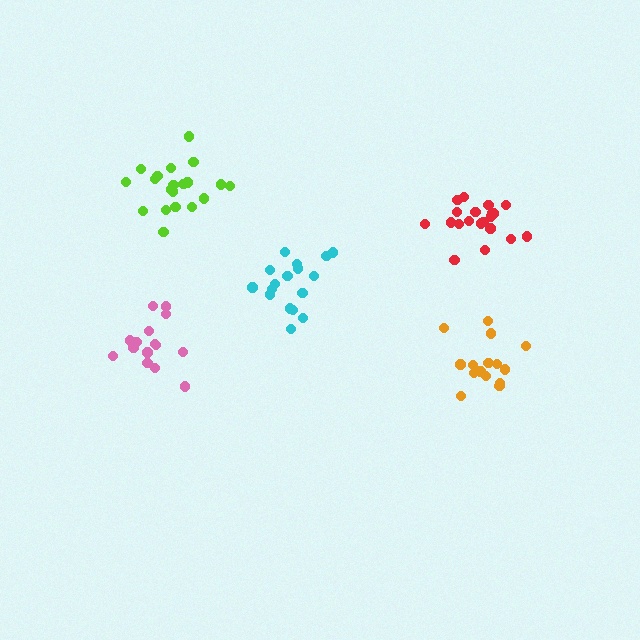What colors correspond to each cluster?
The clusters are colored: lime, cyan, red, pink, orange.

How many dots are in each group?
Group 1: 20 dots, Group 2: 17 dots, Group 3: 20 dots, Group 4: 16 dots, Group 5: 15 dots (88 total).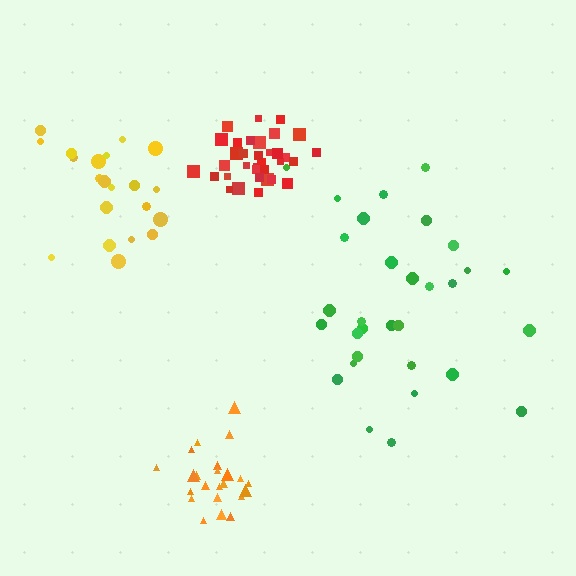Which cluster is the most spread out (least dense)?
Green.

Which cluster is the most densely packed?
Red.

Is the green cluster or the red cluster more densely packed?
Red.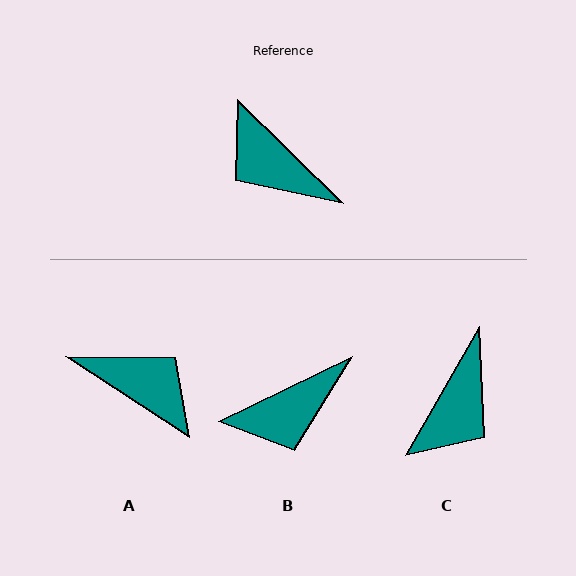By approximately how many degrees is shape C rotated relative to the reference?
Approximately 104 degrees counter-clockwise.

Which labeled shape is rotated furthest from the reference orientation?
A, about 169 degrees away.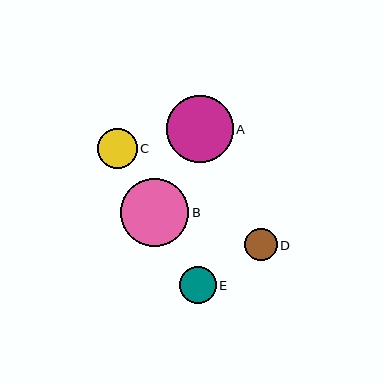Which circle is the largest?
Circle B is the largest with a size of approximately 68 pixels.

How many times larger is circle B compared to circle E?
Circle B is approximately 1.9 times the size of circle E.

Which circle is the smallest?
Circle D is the smallest with a size of approximately 32 pixels.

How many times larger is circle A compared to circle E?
Circle A is approximately 1.8 times the size of circle E.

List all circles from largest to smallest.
From largest to smallest: B, A, C, E, D.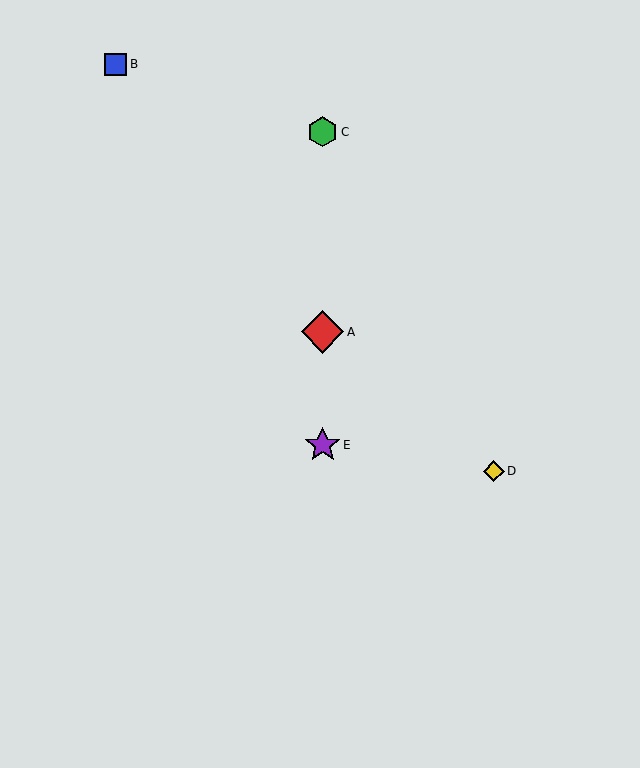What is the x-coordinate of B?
Object B is at x≈116.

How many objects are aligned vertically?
3 objects (A, C, E) are aligned vertically.